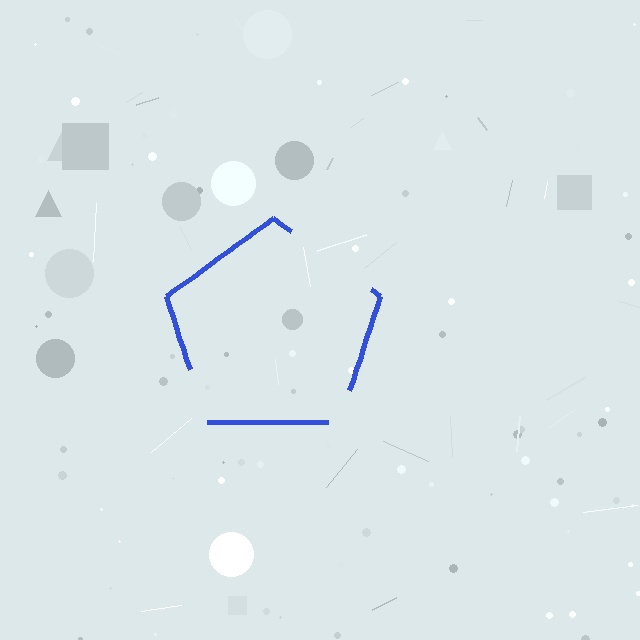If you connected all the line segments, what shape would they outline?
They would outline a pentagon.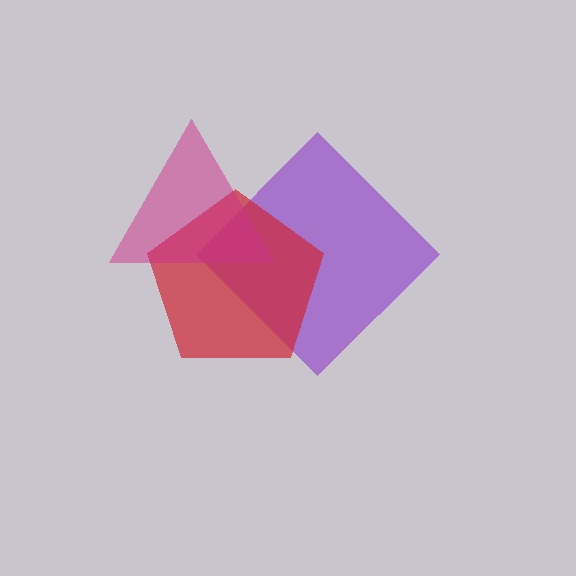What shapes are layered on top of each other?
The layered shapes are: a purple diamond, a red pentagon, a magenta triangle.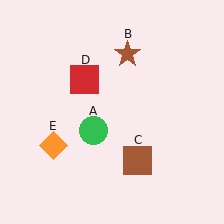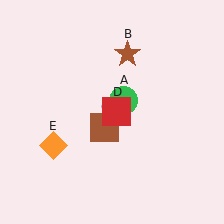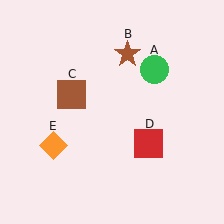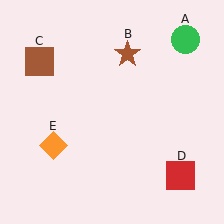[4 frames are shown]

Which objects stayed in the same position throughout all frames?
Brown star (object B) and orange diamond (object E) remained stationary.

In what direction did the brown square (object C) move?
The brown square (object C) moved up and to the left.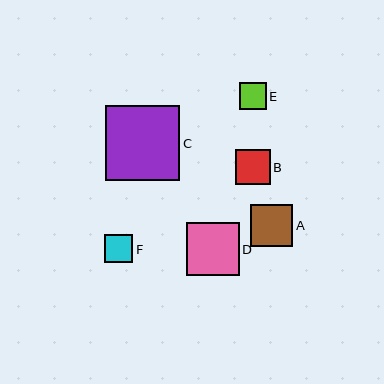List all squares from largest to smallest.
From largest to smallest: C, D, A, B, F, E.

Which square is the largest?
Square C is the largest with a size of approximately 75 pixels.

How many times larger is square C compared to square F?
Square C is approximately 2.7 times the size of square F.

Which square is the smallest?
Square E is the smallest with a size of approximately 27 pixels.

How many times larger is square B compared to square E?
Square B is approximately 1.3 times the size of square E.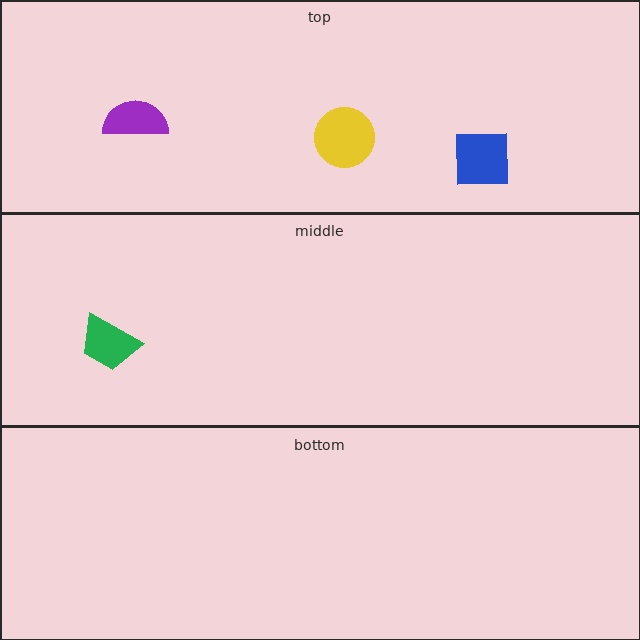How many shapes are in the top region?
3.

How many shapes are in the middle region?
1.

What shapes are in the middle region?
The green trapezoid.